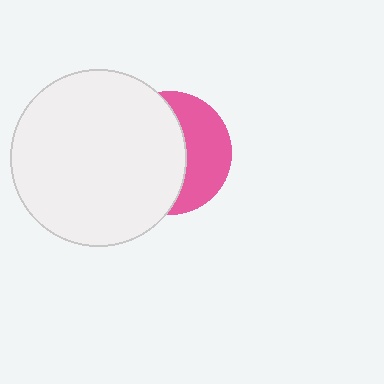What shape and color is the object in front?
The object in front is a white circle.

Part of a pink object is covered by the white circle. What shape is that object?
It is a circle.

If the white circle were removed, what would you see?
You would see the complete pink circle.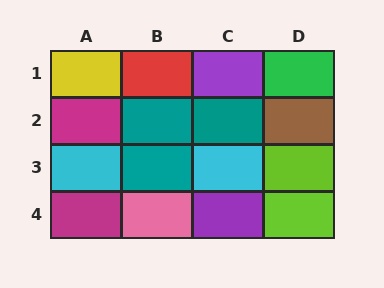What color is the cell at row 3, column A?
Cyan.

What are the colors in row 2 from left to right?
Magenta, teal, teal, brown.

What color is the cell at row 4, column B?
Pink.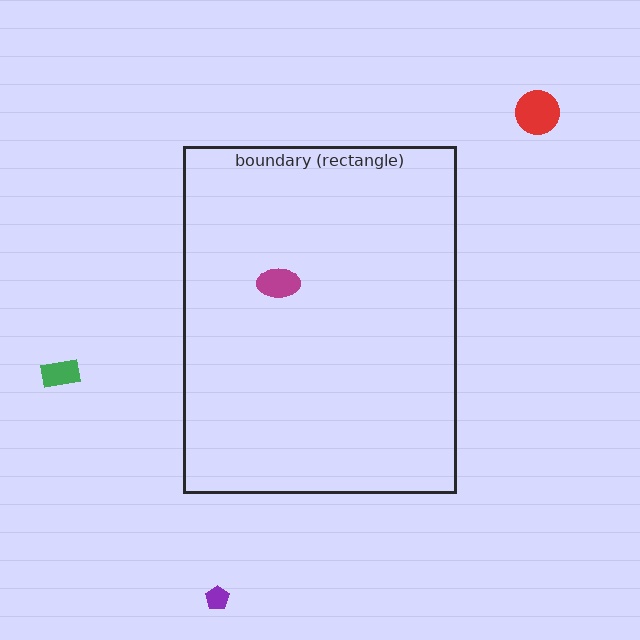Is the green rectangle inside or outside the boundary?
Outside.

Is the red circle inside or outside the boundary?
Outside.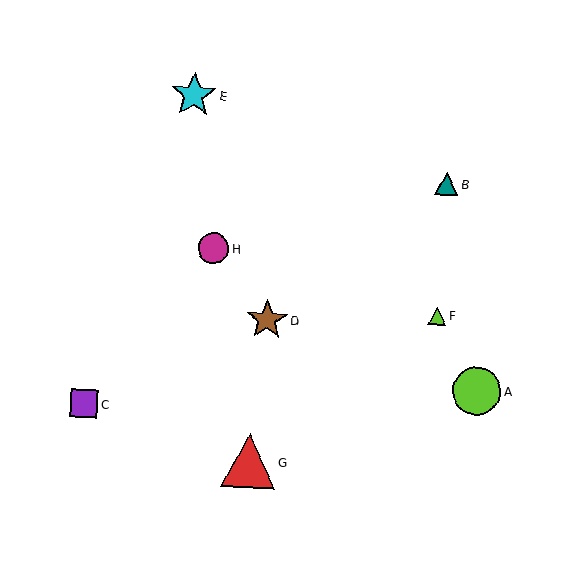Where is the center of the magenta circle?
The center of the magenta circle is at (213, 248).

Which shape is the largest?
The red triangle (labeled G) is the largest.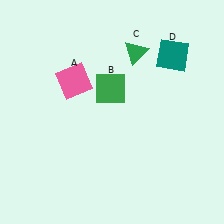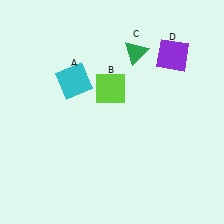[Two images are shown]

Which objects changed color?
A changed from pink to cyan. B changed from green to lime. D changed from teal to purple.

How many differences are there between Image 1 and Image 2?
There are 3 differences between the two images.